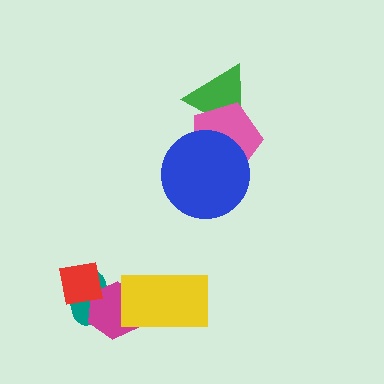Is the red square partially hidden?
No, no other shape covers it.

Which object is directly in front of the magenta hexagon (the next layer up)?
The yellow rectangle is directly in front of the magenta hexagon.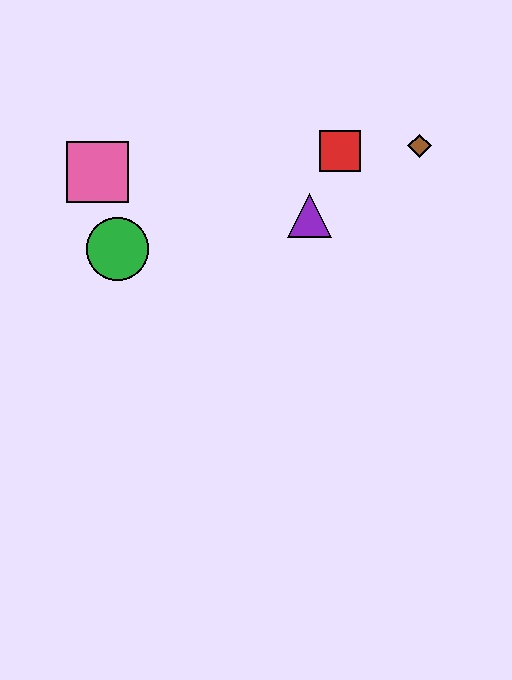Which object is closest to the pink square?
The green circle is closest to the pink square.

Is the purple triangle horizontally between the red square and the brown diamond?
No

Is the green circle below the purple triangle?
Yes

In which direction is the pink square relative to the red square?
The pink square is to the left of the red square.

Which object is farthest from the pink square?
The brown diamond is farthest from the pink square.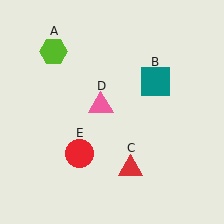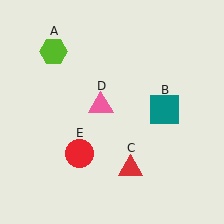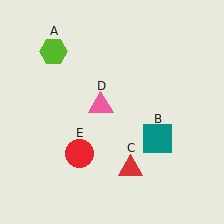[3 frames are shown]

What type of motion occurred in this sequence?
The teal square (object B) rotated clockwise around the center of the scene.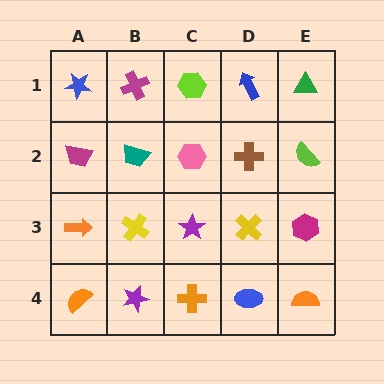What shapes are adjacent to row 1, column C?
A pink hexagon (row 2, column C), a magenta cross (row 1, column B), a blue arrow (row 1, column D).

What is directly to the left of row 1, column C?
A magenta cross.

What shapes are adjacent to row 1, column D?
A brown cross (row 2, column D), a lime hexagon (row 1, column C), a green triangle (row 1, column E).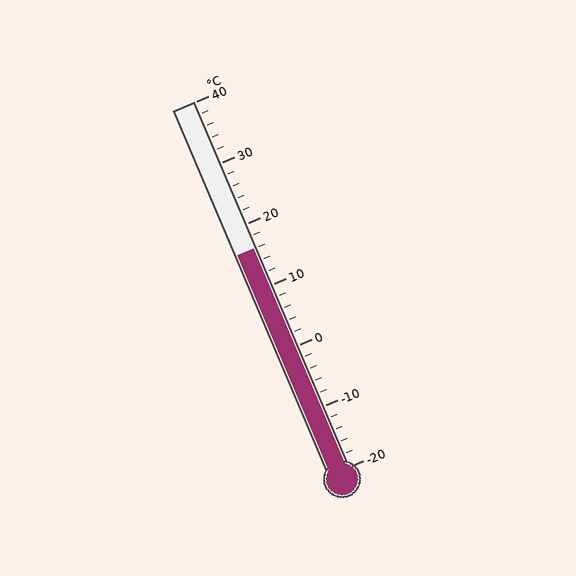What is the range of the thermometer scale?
The thermometer scale ranges from -20°C to 40°C.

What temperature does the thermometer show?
The thermometer shows approximately 16°C.